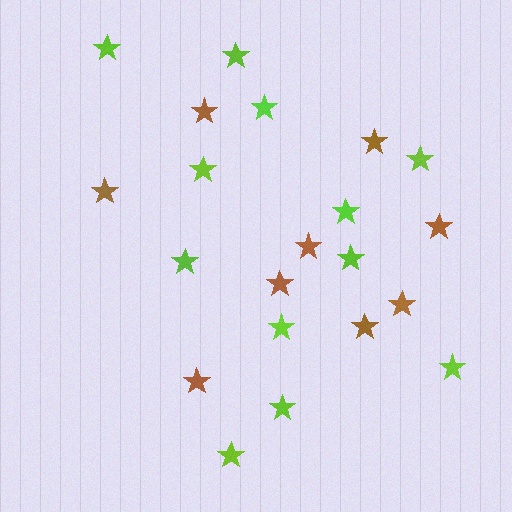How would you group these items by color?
There are 2 groups: one group of brown stars (9) and one group of lime stars (12).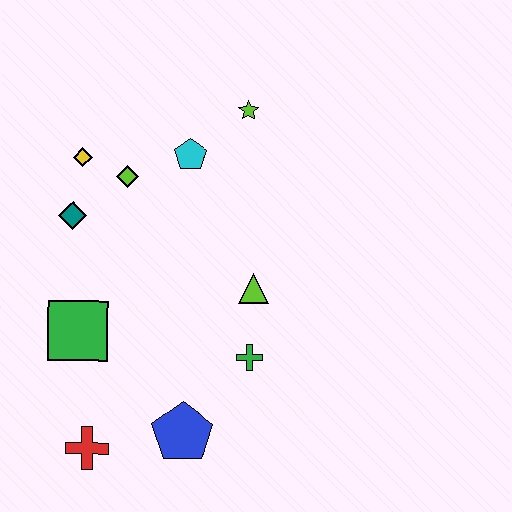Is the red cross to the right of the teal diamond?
Yes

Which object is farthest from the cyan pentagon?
The red cross is farthest from the cyan pentagon.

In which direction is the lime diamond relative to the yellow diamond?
The lime diamond is to the right of the yellow diamond.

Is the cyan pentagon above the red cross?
Yes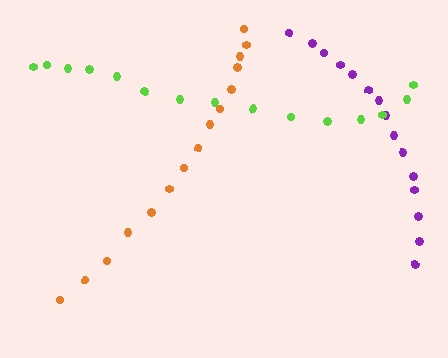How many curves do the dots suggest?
There are 3 distinct paths.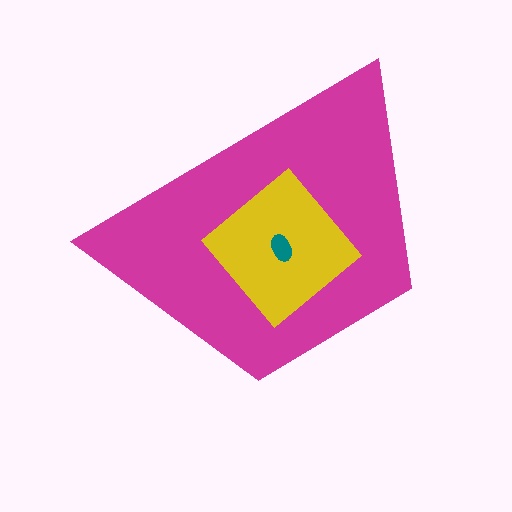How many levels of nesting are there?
3.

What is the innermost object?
The teal ellipse.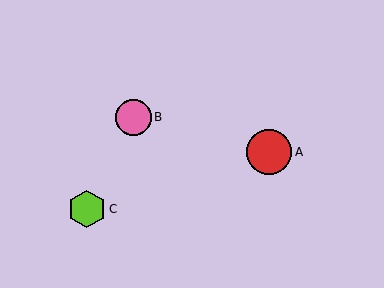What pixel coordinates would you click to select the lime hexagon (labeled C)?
Click at (87, 209) to select the lime hexagon C.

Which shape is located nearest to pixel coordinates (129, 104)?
The pink circle (labeled B) at (133, 117) is nearest to that location.